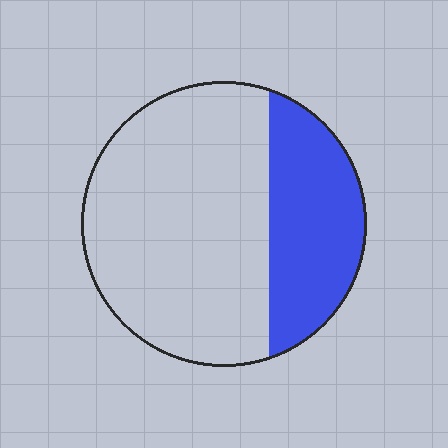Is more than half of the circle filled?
No.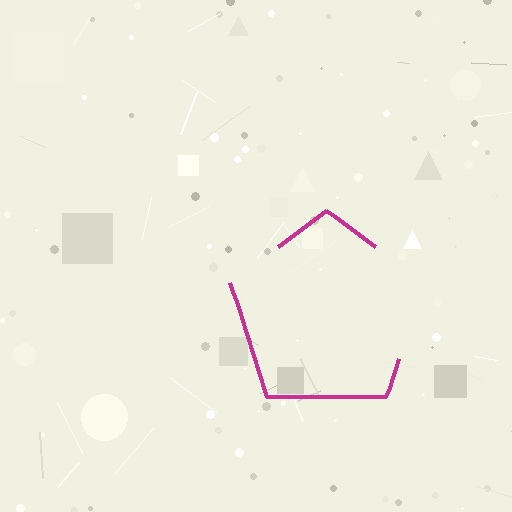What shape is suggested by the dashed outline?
The dashed outline suggests a pentagon.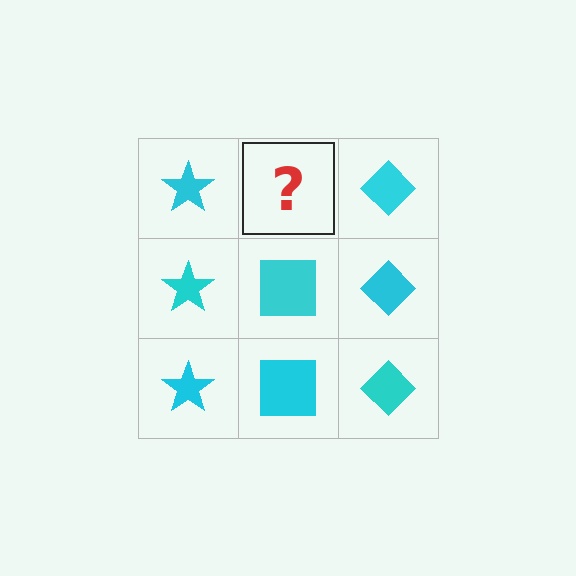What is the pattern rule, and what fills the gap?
The rule is that each column has a consistent shape. The gap should be filled with a cyan square.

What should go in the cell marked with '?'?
The missing cell should contain a cyan square.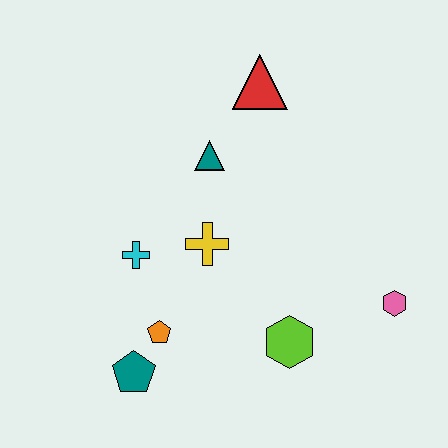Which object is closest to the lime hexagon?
The pink hexagon is closest to the lime hexagon.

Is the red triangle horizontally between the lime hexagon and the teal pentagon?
Yes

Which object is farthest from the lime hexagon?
The red triangle is farthest from the lime hexagon.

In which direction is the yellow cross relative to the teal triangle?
The yellow cross is below the teal triangle.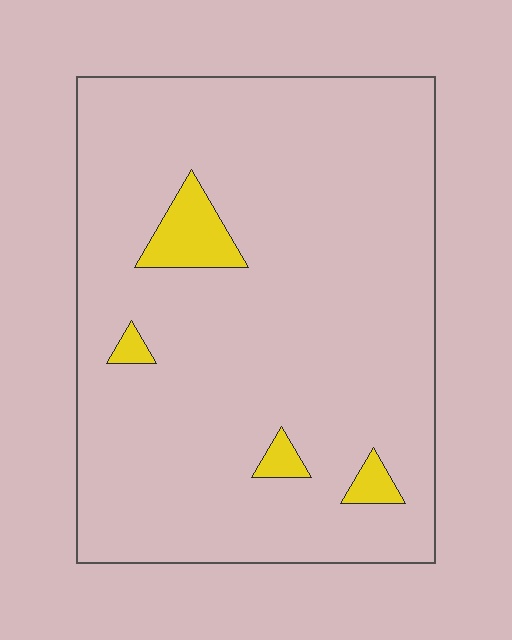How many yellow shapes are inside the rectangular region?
4.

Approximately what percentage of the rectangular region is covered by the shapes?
Approximately 5%.